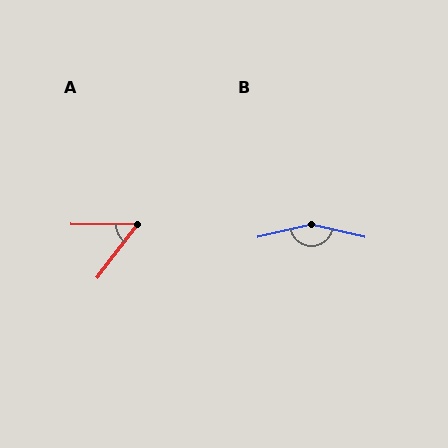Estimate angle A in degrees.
Approximately 53 degrees.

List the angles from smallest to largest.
A (53°), B (154°).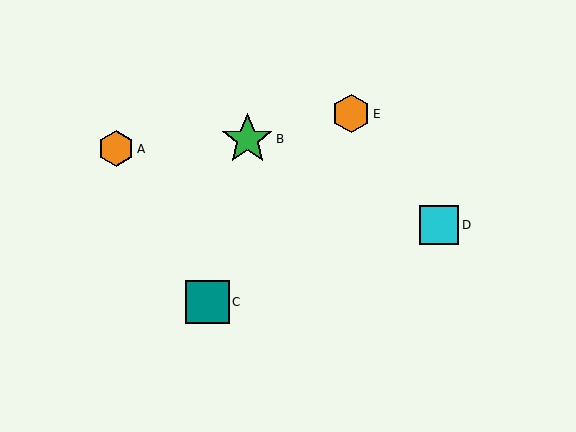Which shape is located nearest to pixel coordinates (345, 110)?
The orange hexagon (labeled E) at (351, 114) is nearest to that location.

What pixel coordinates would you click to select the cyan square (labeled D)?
Click at (439, 225) to select the cyan square D.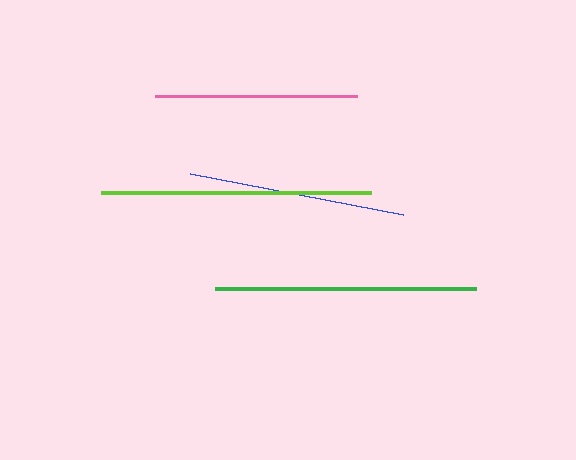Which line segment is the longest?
The lime line is the longest at approximately 270 pixels.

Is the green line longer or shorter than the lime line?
The lime line is longer than the green line.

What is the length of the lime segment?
The lime segment is approximately 270 pixels long.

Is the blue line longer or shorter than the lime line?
The lime line is longer than the blue line.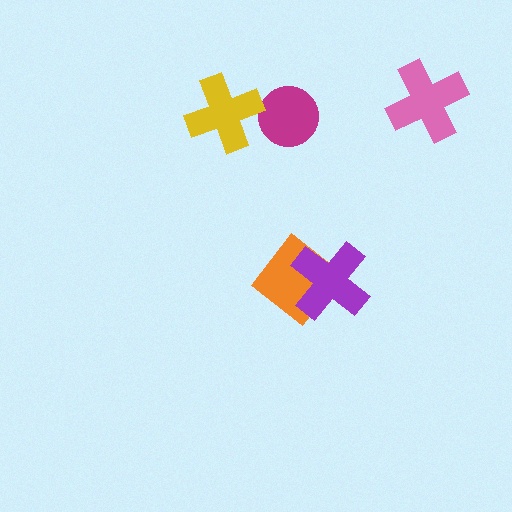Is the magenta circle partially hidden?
No, no other shape covers it.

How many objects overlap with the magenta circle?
0 objects overlap with the magenta circle.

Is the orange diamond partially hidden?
Yes, it is partially covered by another shape.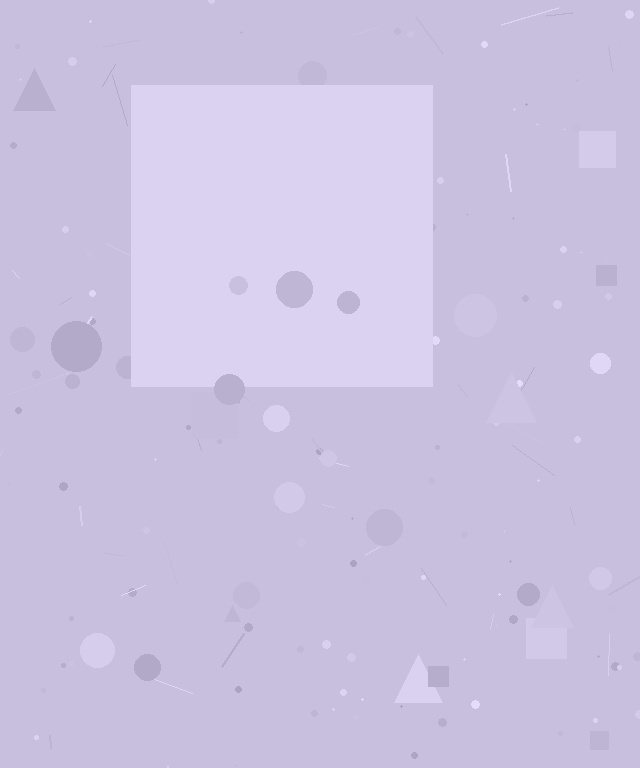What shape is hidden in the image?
A square is hidden in the image.